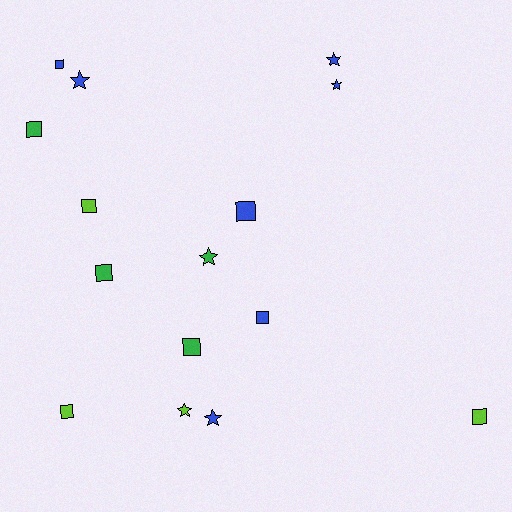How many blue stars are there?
There are 4 blue stars.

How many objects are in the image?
There are 15 objects.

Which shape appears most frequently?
Square, with 9 objects.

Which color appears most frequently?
Blue, with 7 objects.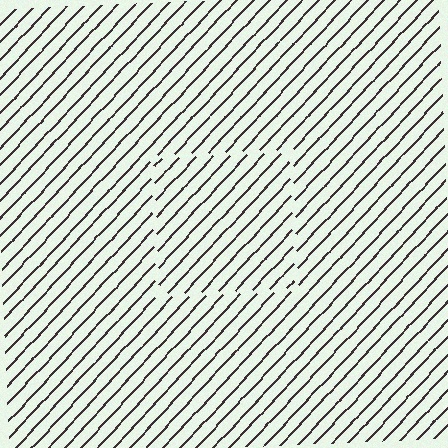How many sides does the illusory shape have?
4 sides — the line-ends trace a square.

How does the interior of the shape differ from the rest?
The interior of the shape contains the same grating, shifted by half a period — the contour is defined by the phase discontinuity where line-ends from the inner and outer gratings abut.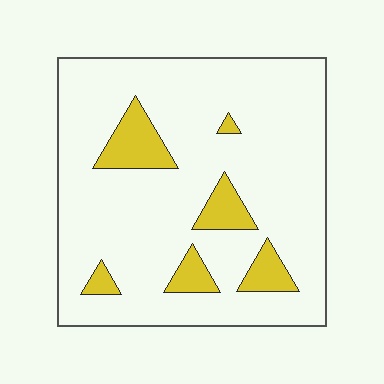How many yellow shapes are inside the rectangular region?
6.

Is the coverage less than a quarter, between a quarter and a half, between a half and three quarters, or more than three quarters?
Less than a quarter.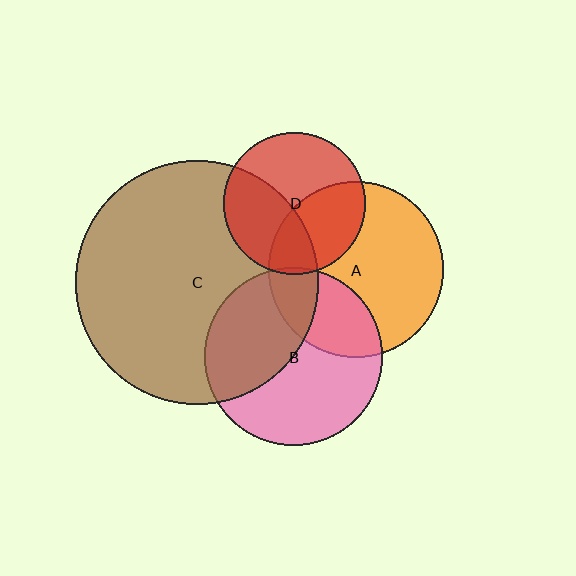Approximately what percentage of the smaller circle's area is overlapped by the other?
Approximately 5%.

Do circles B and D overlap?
Yes.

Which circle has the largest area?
Circle C (brown).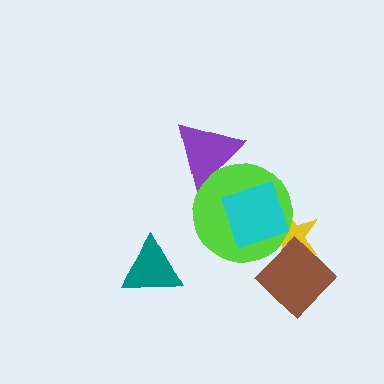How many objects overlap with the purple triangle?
1 object overlaps with the purple triangle.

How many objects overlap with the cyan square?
2 objects overlap with the cyan square.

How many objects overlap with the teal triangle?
0 objects overlap with the teal triangle.